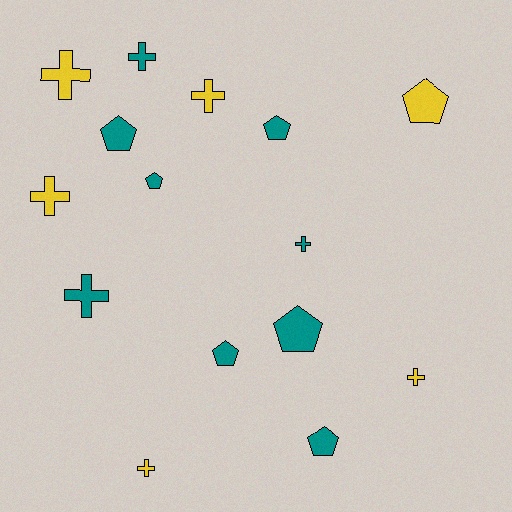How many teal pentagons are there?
There are 6 teal pentagons.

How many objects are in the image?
There are 15 objects.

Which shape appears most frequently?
Cross, with 8 objects.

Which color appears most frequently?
Teal, with 9 objects.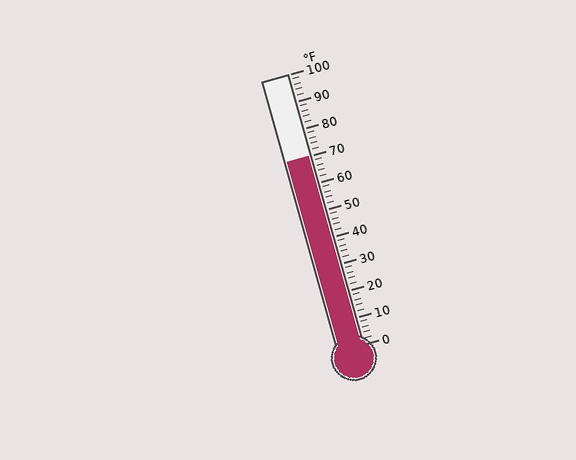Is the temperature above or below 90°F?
The temperature is below 90°F.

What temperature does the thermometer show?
The thermometer shows approximately 70°F.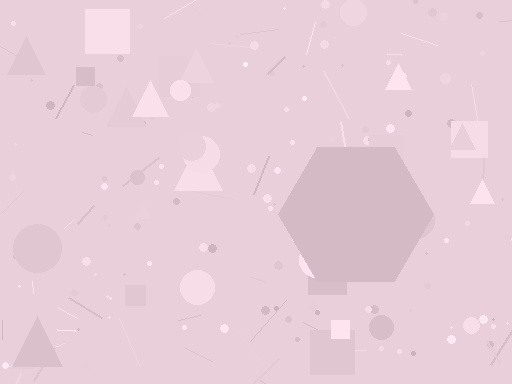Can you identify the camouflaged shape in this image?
The camouflaged shape is a hexagon.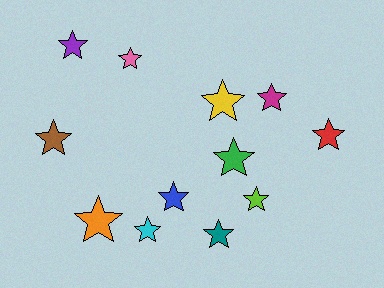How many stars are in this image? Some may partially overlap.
There are 12 stars.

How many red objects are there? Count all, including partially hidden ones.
There is 1 red object.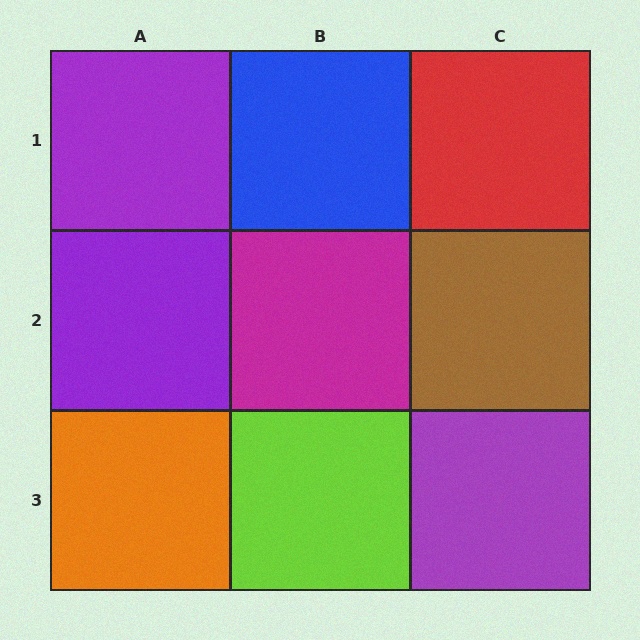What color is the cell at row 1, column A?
Purple.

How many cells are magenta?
1 cell is magenta.